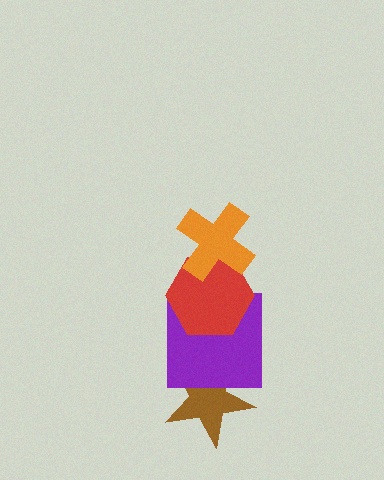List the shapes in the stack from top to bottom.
From top to bottom: the orange cross, the red hexagon, the purple square, the brown star.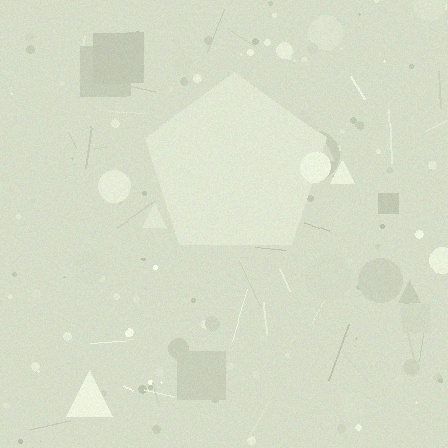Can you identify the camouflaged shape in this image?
The camouflaged shape is a pentagon.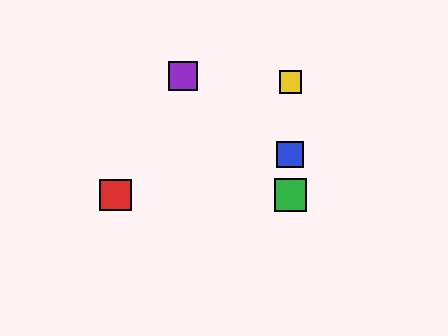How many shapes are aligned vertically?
3 shapes (the blue square, the green square, the yellow square) are aligned vertically.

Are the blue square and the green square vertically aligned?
Yes, both are at x≈290.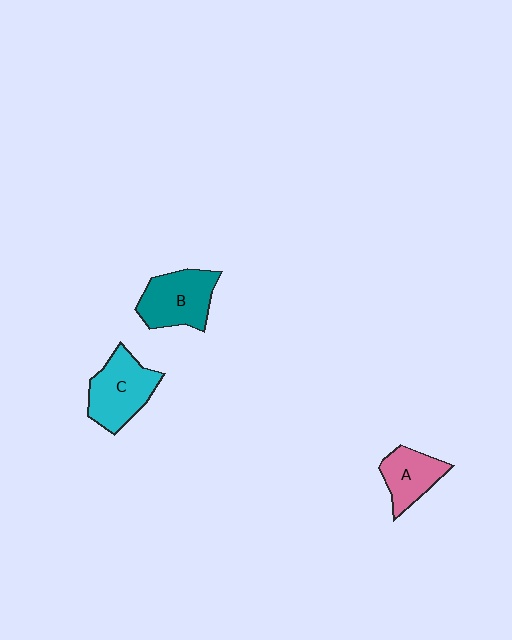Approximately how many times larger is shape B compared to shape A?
Approximately 1.4 times.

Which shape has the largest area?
Shape C (cyan).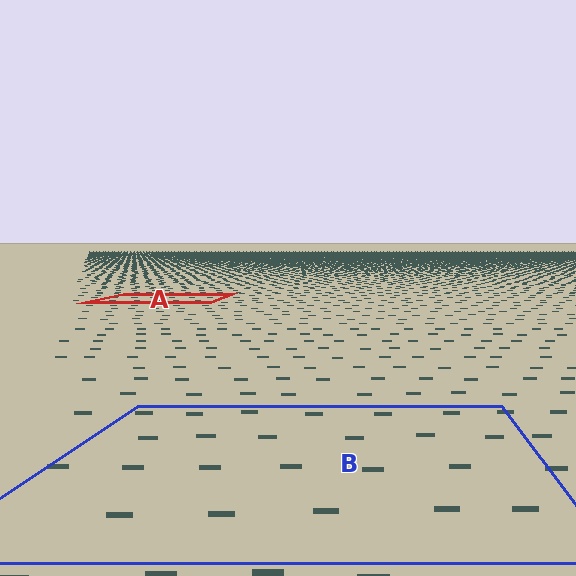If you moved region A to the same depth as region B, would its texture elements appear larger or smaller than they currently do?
They would appear larger. At a closer depth, the same texture elements are projected at a bigger on-screen size.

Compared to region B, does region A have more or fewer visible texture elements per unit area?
Region A has more texture elements per unit area — they are packed more densely because it is farther away.